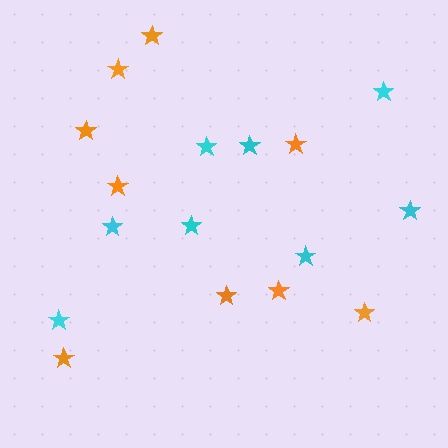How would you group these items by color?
There are 2 groups: one group of cyan stars (8) and one group of orange stars (9).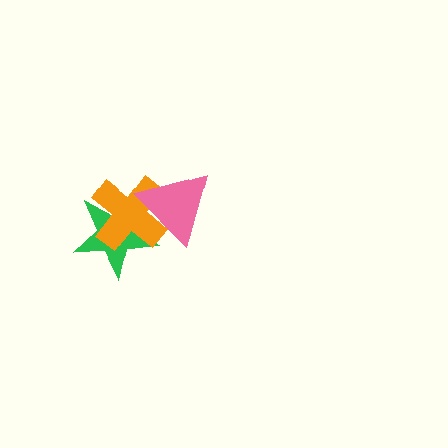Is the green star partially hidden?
Yes, it is partially covered by another shape.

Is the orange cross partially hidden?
Yes, it is partially covered by another shape.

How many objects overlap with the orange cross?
2 objects overlap with the orange cross.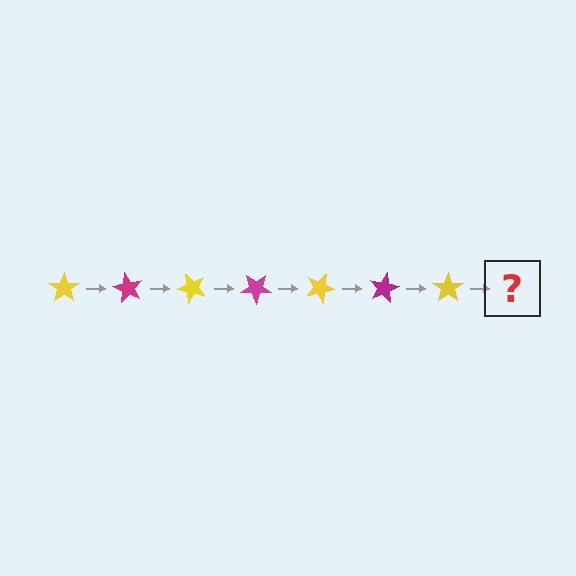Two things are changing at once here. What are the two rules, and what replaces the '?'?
The two rules are that it rotates 60 degrees each step and the color cycles through yellow and magenta. The '?' should be a magenta star, rotated 420 degrees from the start.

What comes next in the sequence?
The next element should be a magenta star, rotated 420 degrees from the start.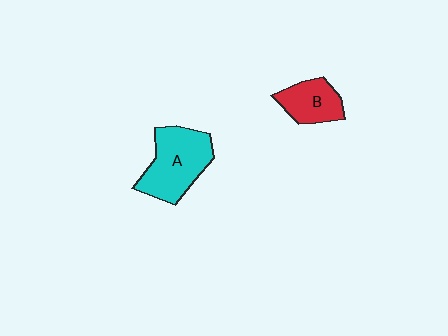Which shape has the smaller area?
Shape B (red).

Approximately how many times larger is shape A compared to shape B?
Approximately 1.7 times.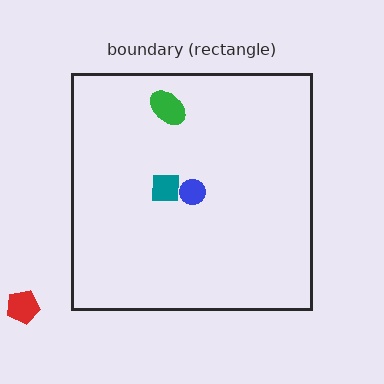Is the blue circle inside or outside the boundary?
Inside.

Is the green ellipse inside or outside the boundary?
Inside.